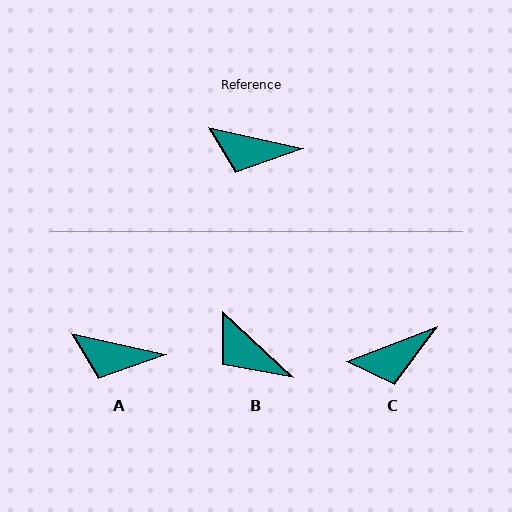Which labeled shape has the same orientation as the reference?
A.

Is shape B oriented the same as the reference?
No, it is off by about 30 degrees.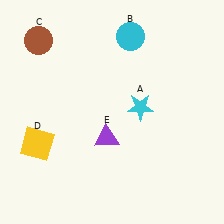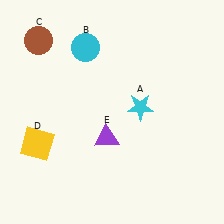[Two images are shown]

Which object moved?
The cyan circle (B) moved left.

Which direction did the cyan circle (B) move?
The cyan circle (B) moved left.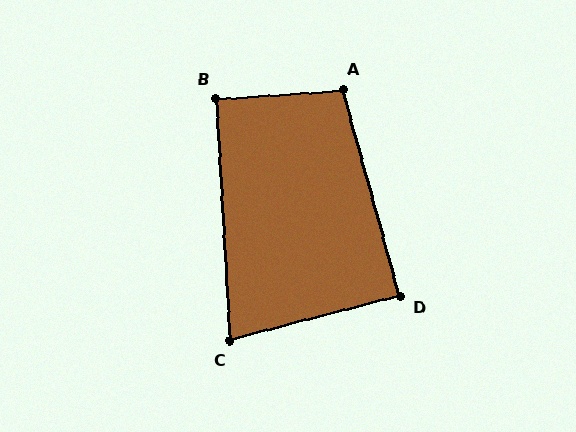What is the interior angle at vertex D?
Approximately 89 degrees (approximately right).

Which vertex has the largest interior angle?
A, at approximately 102 degrees.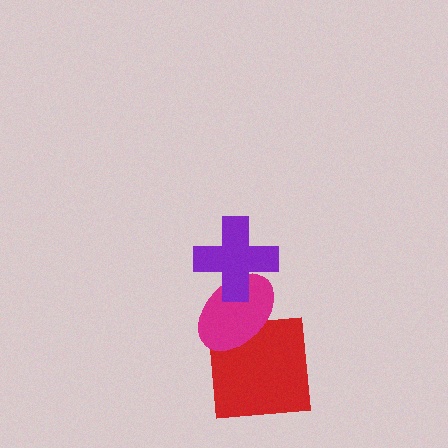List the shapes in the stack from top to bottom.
From top to bottom: the purple cross, the magenta ellipse, the red square.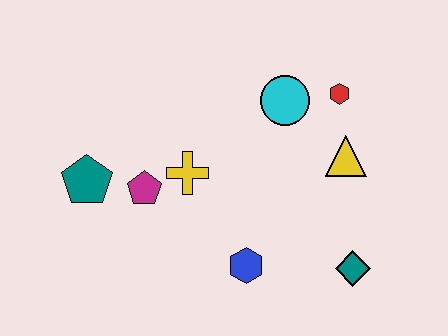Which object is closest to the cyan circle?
The red hexagon is closest to the cyan circle.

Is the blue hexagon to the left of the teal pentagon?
No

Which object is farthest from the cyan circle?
The teal pentagon is farthest from the cyan circle.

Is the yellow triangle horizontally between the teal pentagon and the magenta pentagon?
No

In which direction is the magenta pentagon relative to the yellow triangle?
The magenta pentagon is to the left of the yellow triangle.